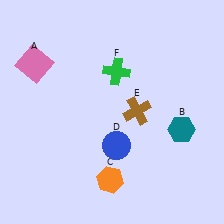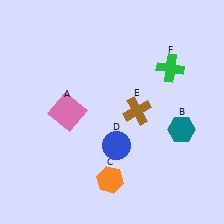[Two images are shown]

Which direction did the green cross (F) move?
The green cross (F) moved right.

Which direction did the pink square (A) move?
The pink square (A) moved down.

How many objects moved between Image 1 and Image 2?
2 objects moved between the two images.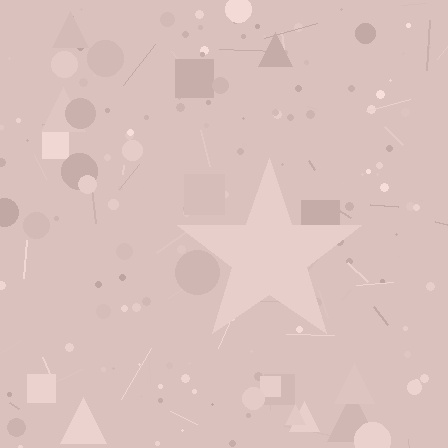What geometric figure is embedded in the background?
A star is embedded in the background.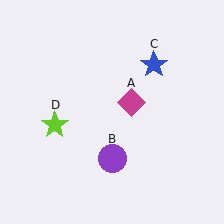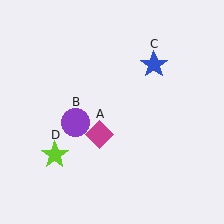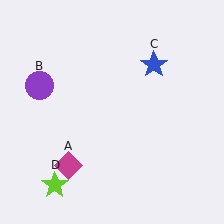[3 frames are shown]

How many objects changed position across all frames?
3 objects changed position: magenta diamond (object A), purple circle (object B), lime star (object D).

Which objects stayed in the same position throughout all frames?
Blue star (object C) remained stationary.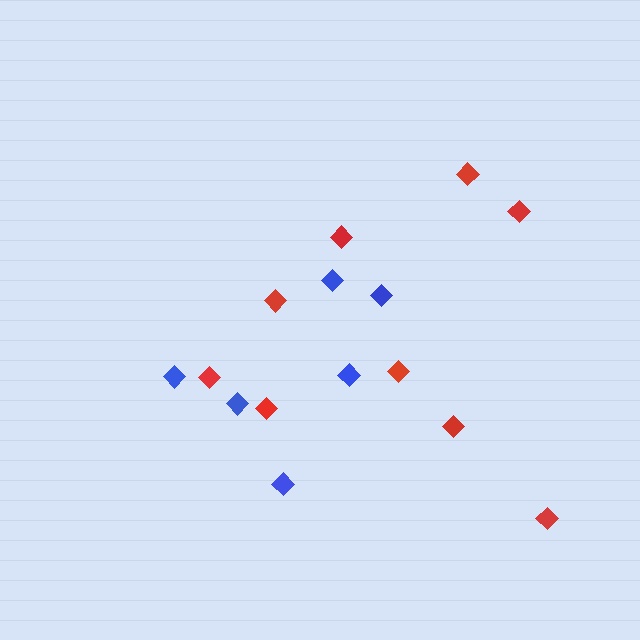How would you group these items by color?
There are 2 groups: one group of red diamonds (9) and one group of blue diamonds (6).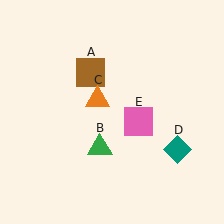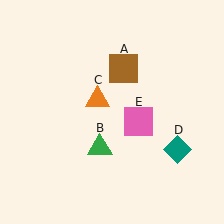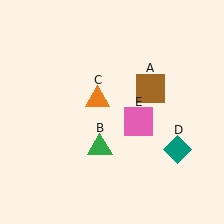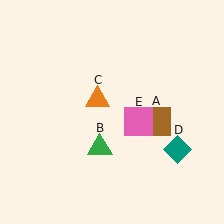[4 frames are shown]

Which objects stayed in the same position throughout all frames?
Green triangle (object B) and orange triangle (object C) and teal diamond (object D) and pink square (object E) remained stationary.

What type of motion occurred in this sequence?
The brown square (object A) rotated clockwise around the center of the scene.